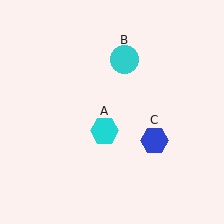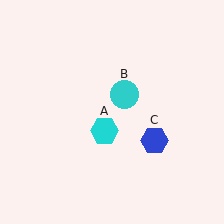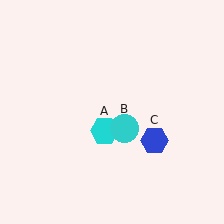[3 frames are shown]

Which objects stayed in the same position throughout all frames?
Cyan hexagon (object A) and blue hexagon (object C) remained stationary.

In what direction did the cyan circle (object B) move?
The cyan circle (object B) moved down.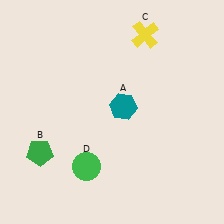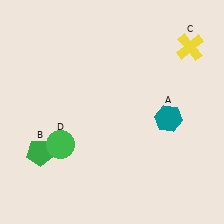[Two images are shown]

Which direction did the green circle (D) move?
The green circle (D) moved left.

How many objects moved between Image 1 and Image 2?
3 objects moved between the two images.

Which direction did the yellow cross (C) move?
The yellow cross (C) moved right.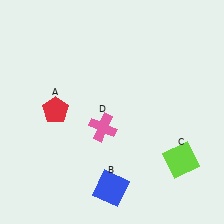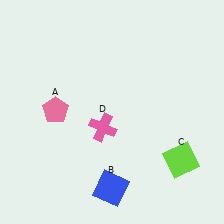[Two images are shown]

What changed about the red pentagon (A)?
In Image 1, A is red. In Image 2, it changed to pink.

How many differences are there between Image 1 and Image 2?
There is 1 difference between the two images.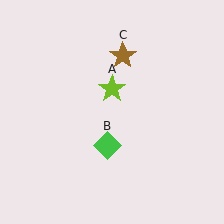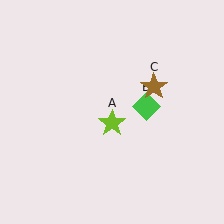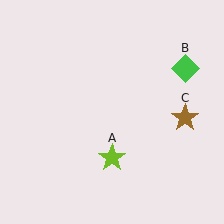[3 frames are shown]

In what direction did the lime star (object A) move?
The lime star (object A) moved down.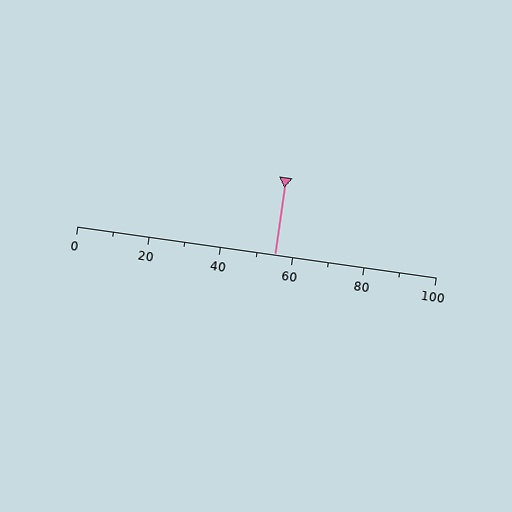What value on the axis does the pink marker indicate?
The marker indicates approximately 55.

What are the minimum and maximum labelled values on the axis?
The axis runs from 0 to 100.